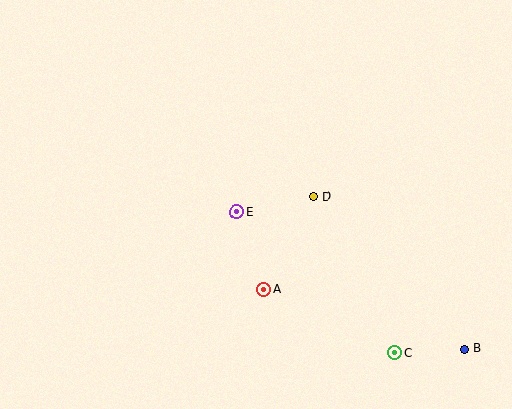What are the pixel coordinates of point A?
Point A is at (264, 289).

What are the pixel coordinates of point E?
Point E is at (237, 212).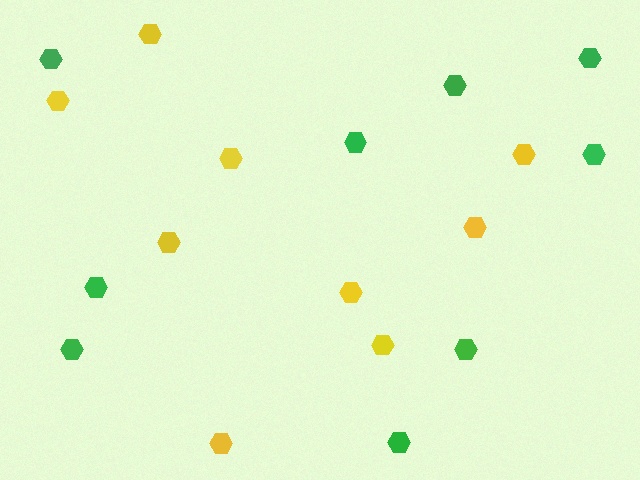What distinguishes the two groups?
There are 2 groups: one group of green hexagons (9) and one group of yellow hexagons (9).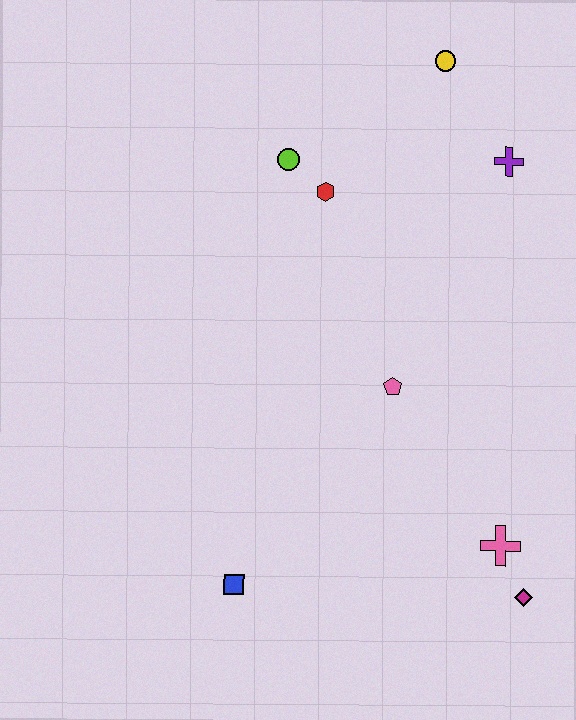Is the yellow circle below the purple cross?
No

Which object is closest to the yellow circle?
The purple cross is closest to the yellow circle.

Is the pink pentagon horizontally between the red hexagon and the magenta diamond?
Yes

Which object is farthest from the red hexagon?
The magenta diamond is farthest from the red hexagon.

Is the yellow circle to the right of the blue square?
Yes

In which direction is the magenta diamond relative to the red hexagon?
The magenta diamond is below the red hexagon.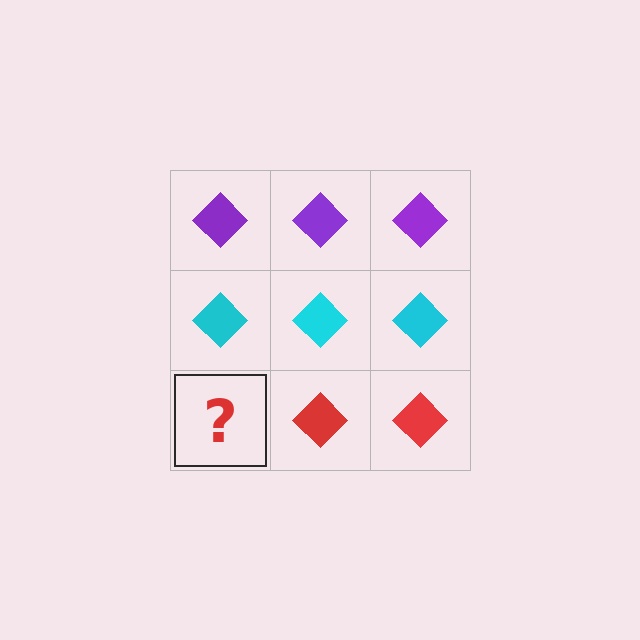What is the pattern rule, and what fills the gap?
The rule is that each row has a consistent color. The gap should be filled with a red diamond.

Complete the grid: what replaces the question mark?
The question mark should be replaced with a red diamond.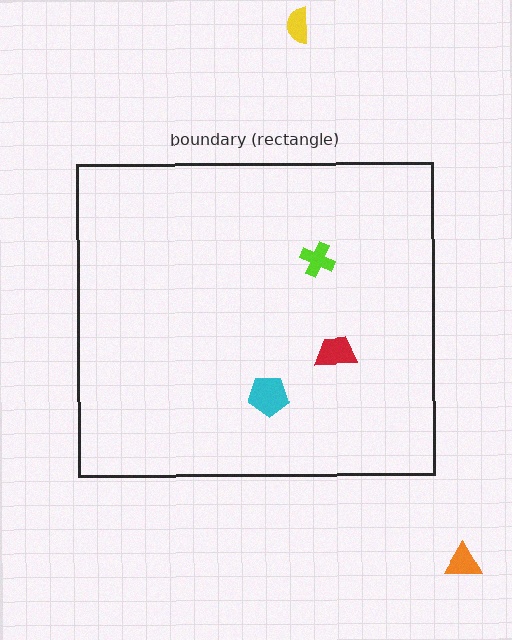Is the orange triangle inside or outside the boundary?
Outside.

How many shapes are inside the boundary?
3 inside, 2 outside.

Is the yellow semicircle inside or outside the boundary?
Outside.